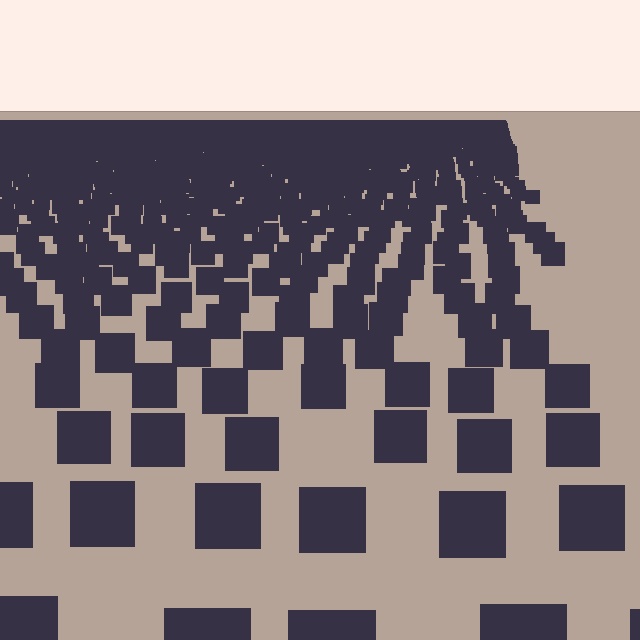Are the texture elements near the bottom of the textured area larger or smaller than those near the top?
Larger. Near the bottom, elements are closer to the viewer and appear at a bigger on-screen size.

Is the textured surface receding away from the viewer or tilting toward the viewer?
The surface is receding away from the viewer. Texture elements get smaller and denser toward the top.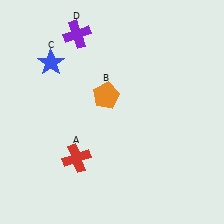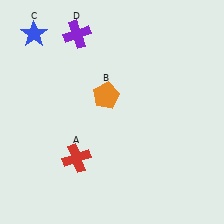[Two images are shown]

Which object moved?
The blue star (C) moved up.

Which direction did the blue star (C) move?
The blue star (C) moved up.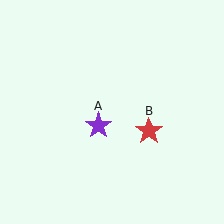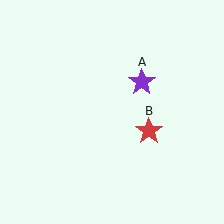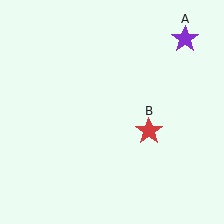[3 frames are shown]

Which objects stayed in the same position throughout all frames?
Red star (object B) remained stationary.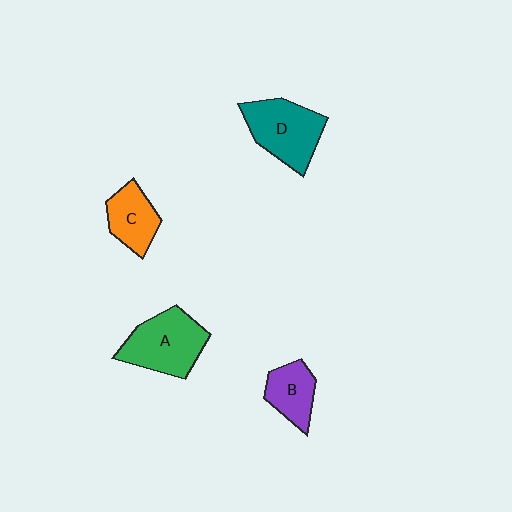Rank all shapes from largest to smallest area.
From largest to smallest: A (green), D (teal), C (orange), B (purple).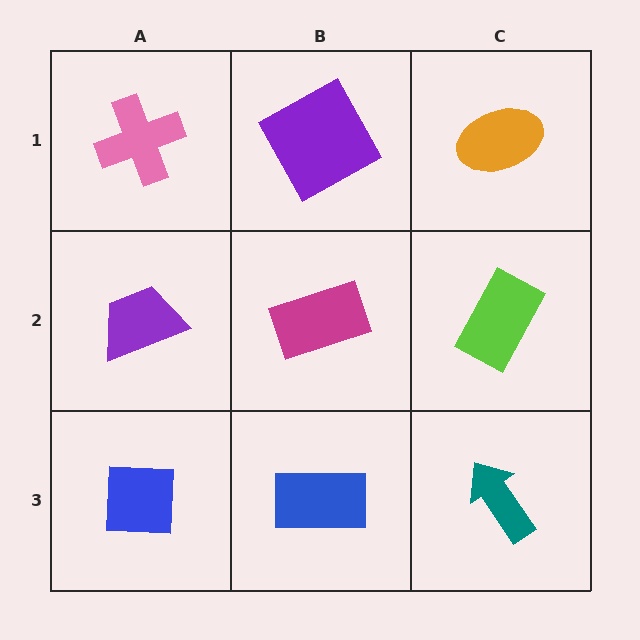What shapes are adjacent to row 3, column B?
A magenta rectangle (row 2, column B), a blue square (row 3, column A), a teal arrow (row 3, column C).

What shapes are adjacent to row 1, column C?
A lime rectangle (row 2, column C), a purple square (row 1, column B).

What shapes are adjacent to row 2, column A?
A pink cross (row 1, column A), a blue square (row 3, column A), a magenta rectangle (row 2, column B).